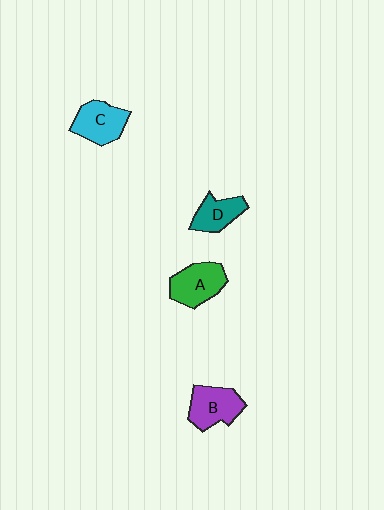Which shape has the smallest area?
Shape D (teal).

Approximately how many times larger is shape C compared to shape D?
Approximately 1.3 times.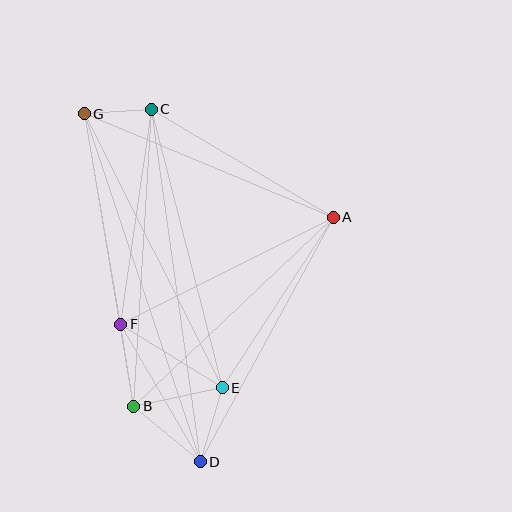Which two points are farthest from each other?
Points D and G are farthest from each other.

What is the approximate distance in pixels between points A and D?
The distance between A and D is approximately 279 pixels.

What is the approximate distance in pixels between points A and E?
The distance between A and E is approximately 203 pixels.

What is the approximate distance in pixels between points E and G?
The distance between E and G is approximately 307 pixels.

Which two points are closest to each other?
Points C and G are closest to each other.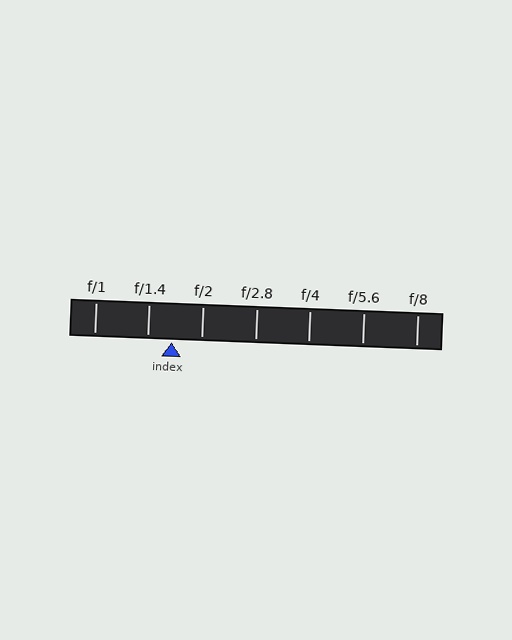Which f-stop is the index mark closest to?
The index mark is closest to f/1.4.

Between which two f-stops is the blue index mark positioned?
The index mark is between f/1.4 and f/2.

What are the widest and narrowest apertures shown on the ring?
The widest aperture shown is f/1 and the narrowest is f/8.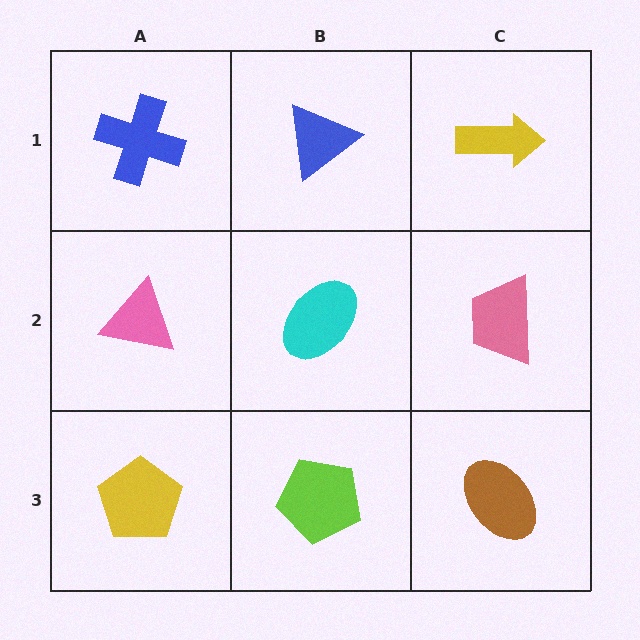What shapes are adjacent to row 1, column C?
A pink trapezoid (row 2, column C), a blue triangle (row 1, column B).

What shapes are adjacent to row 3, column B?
A cyan ellipse (row 2, column B), a yellow pentagon (row 3, column A), a brown ellipse (row 3, column C).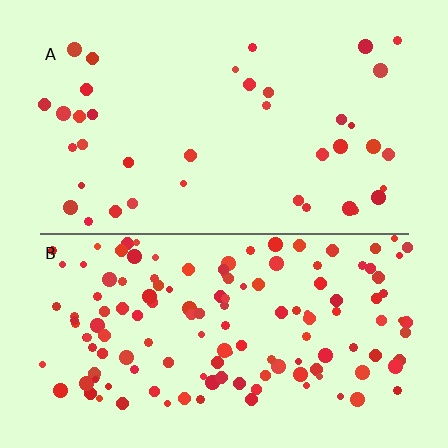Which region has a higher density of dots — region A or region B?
B (the bottom).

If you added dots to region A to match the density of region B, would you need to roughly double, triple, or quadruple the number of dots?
Approximately quadruple.